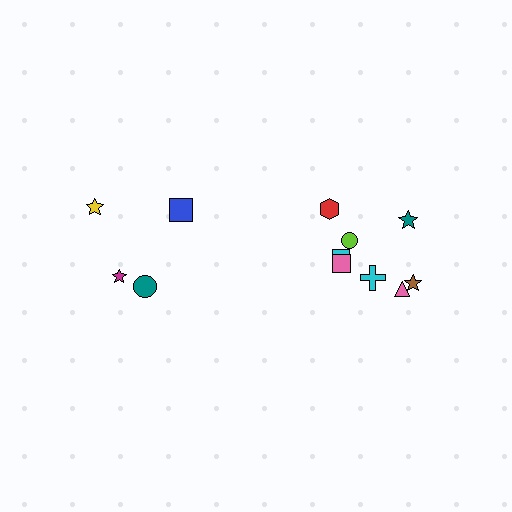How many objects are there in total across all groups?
There are 12 objects.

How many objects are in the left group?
There are 4 objects.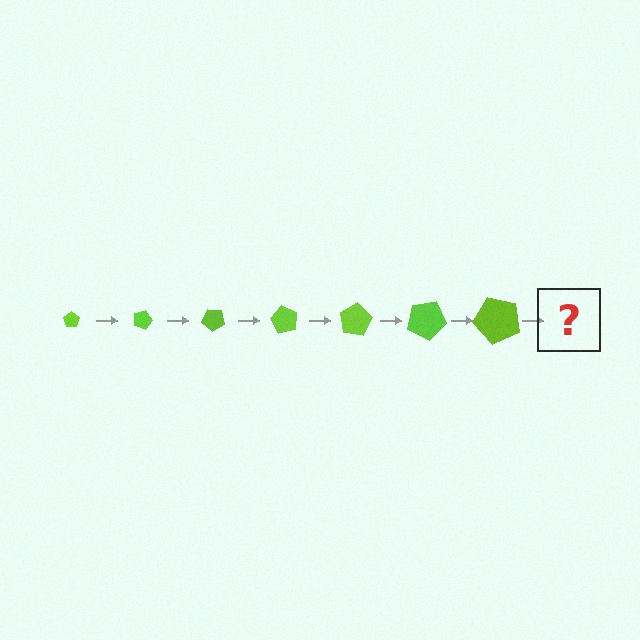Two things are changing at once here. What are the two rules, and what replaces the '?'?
The two rules are that the pentagon grows larger each step and it rotates 20 degrees each step. The '?' should be a pentagon, larger than the previous one and rotated 140 degrees from the start.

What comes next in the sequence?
The next element should be a pentagon, larger than the previous one and rotated 140 degrees from the start.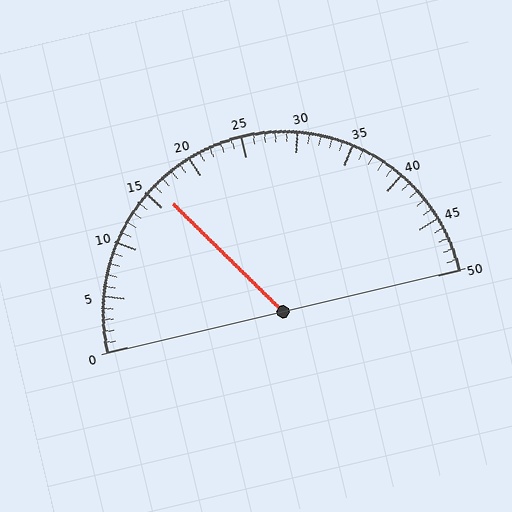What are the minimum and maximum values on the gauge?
The gauge ranges from 0 to 50.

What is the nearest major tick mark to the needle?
The nearest major tick mark is 15.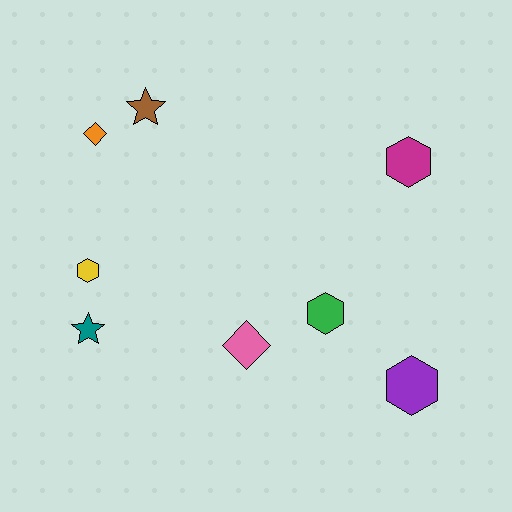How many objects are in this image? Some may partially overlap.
There are 8 objects.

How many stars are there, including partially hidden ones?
There are 2 stars.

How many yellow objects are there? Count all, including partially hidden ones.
There is 1 yellow object.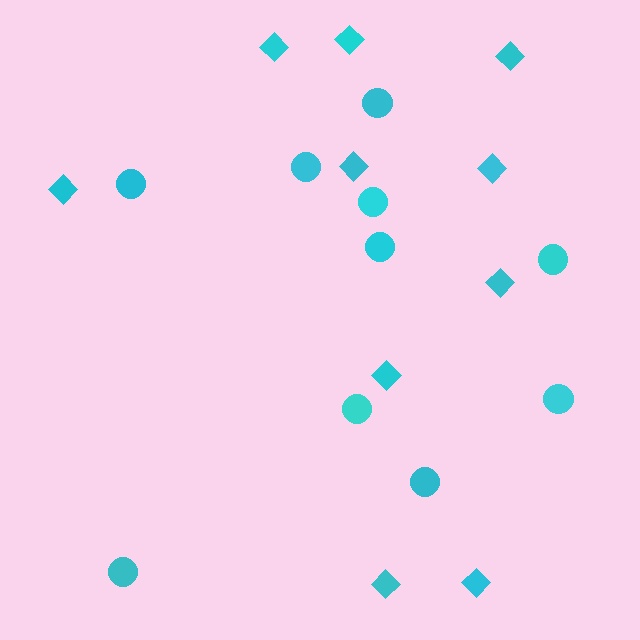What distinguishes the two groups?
There are 2 groups: one group of circles (10) and one group of diamonds (10).